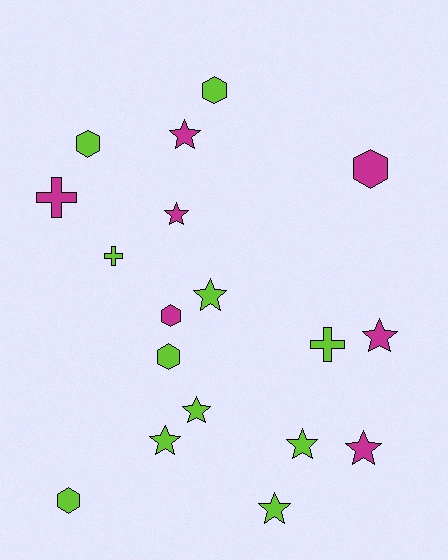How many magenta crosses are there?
There is 1 magenta cross.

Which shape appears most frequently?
Star, with 9 objects.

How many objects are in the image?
There are 18 objects.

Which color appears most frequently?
Lime, with 11 objects.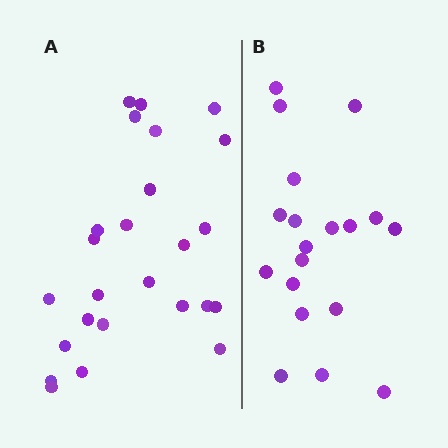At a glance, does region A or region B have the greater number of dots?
Region A (the left region) has more dots.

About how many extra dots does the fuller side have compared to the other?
Region A has about 6 more dots than region B.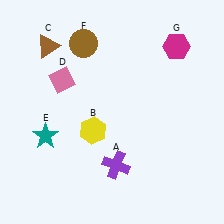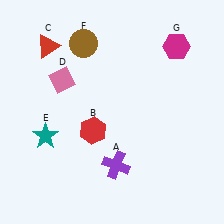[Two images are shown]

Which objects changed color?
B changed from yellow to red. C changed from brown to red.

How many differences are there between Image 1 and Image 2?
There are 2 differences between the two images.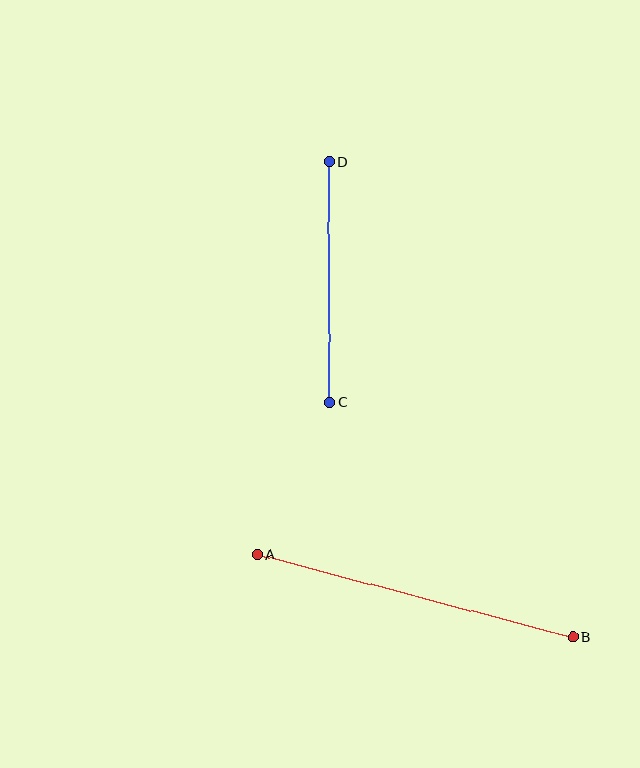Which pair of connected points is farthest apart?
Points A and B are farthest apart.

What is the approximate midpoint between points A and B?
The midpoint is at approximately (415, 596) pixels.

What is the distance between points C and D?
The distance is approximately 241 pixels.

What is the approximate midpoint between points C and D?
The midpoint is at approximately (330, 282) pixels.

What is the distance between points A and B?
The distance is approximately 326 pixels.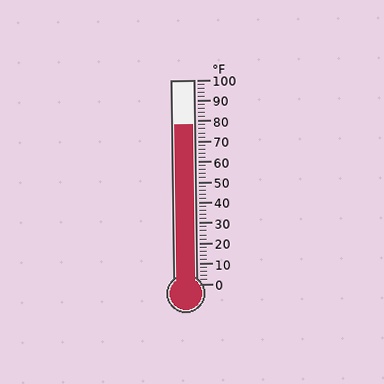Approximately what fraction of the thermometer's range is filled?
The thermometer is filled to approximately 80% of its range.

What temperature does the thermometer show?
The thermometer shows approximately 78°F.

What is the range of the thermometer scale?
The thermometer scale ranges from 0°F to 100°F.